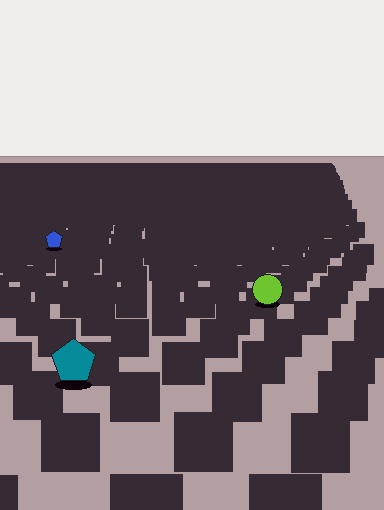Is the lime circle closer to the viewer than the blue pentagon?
Yes. The lime circle is closer — you can tell from the texture gradient: the ground texture is coarser near it.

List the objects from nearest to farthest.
From nearest to farthest: the teal pentagon, the lime circle, the blue pentagon.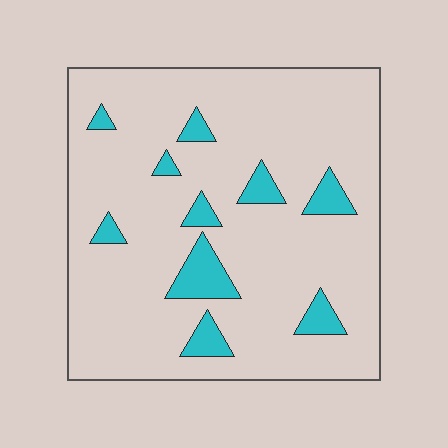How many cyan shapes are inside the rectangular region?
10.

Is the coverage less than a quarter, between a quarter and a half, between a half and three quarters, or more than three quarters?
Less than a quarter.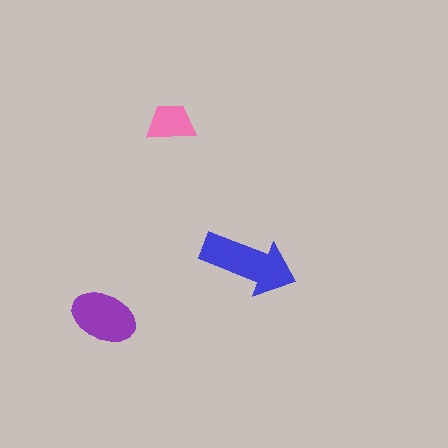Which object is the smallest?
The pink trapezoid.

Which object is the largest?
The blue arrow.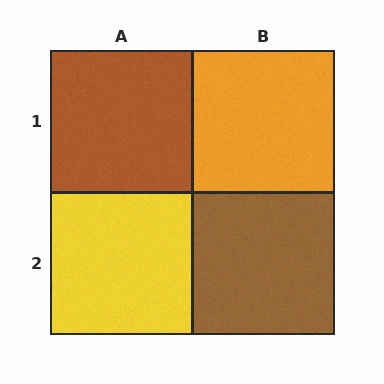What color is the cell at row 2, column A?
Yellow.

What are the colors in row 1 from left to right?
Brown, orange.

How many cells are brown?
2 cells are brown.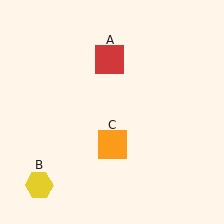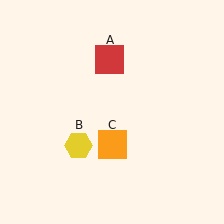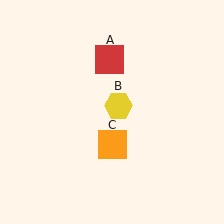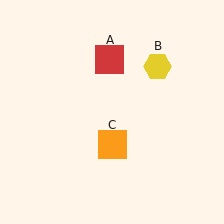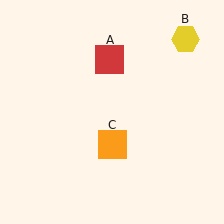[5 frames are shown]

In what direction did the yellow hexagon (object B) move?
The yellow hexagon (object B) moved up and to the right.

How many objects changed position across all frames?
1 object changed position: yellow hexagon (object B).